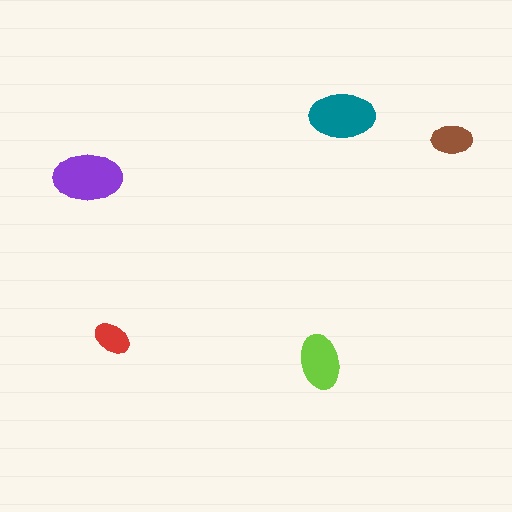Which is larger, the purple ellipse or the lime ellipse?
The purple one.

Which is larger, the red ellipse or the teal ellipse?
The teal one.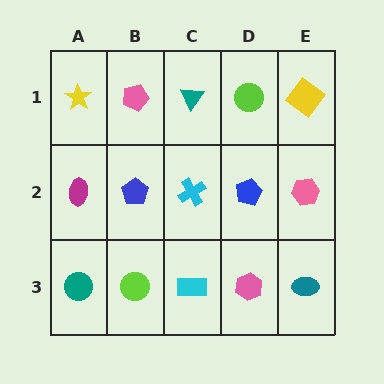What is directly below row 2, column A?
A teal circle.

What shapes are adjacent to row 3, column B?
A blue pentagon (row 2, column B), a teal circle (row 3, column A), a cyan rectangle (row 3, column C).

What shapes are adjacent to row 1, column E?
A pink hexagon (row 2, column E), a lime circle (row 1, column D).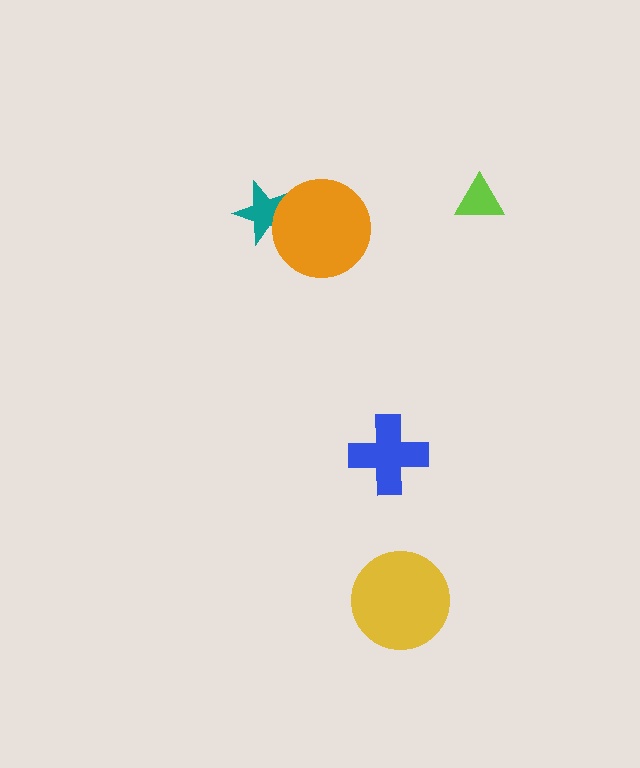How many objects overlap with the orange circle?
1 object overlaps with the orange circle.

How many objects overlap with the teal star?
1 object overlaps with the teal star.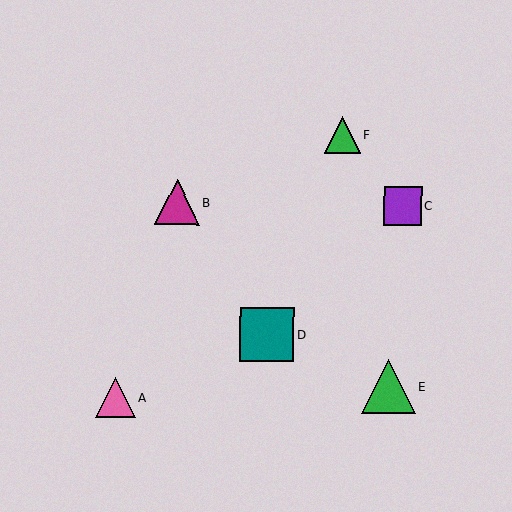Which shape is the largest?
The green triangle (labeled E) is the largest.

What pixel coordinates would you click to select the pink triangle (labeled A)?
Click at (115, 397) to select the pink triangle A.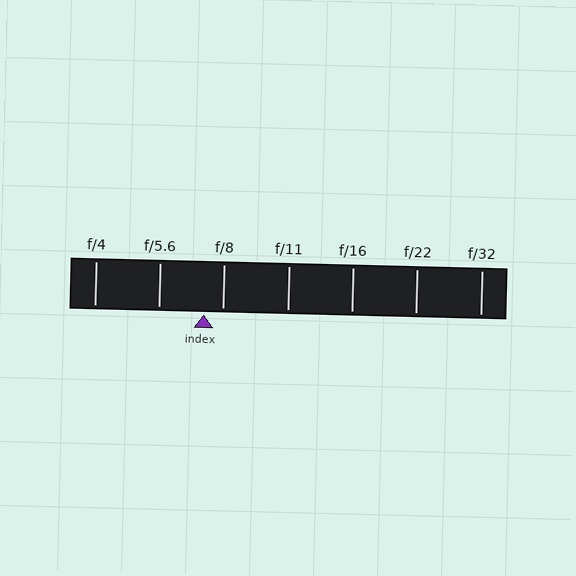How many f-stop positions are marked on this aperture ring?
There are 7 f-stop positions marked.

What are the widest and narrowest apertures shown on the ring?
The widest aperture shown is f/4 and the narrowest is f/32.